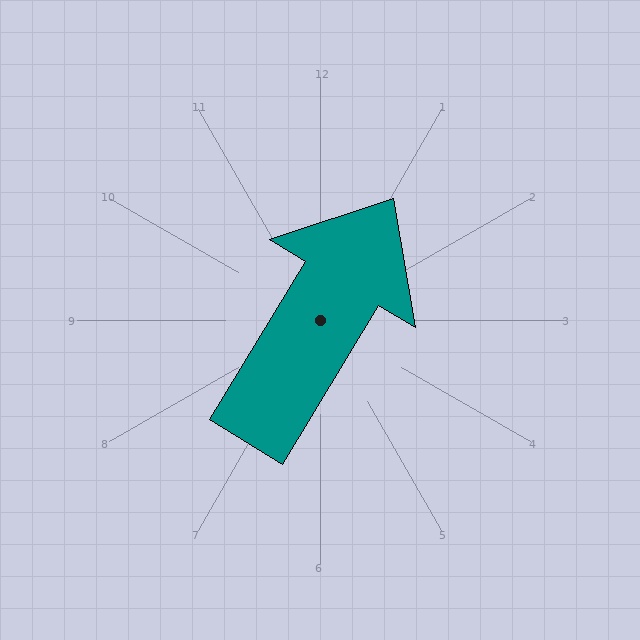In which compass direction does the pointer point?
Northeast.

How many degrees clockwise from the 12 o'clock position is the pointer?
Approximately 31 degrees.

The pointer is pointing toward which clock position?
Roughly 1 o'clock.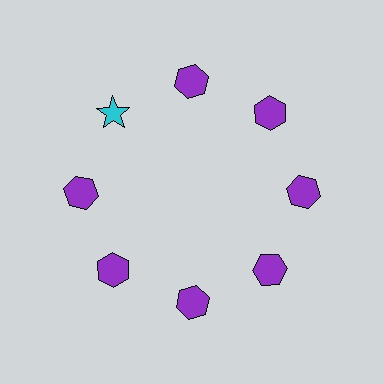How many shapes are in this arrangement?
There are 8 shapes arranged in a ring pattern.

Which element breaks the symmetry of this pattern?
The cyan star at roughly the 10 o'clock position breaks the symmetry. All other shapes are purple hexagons.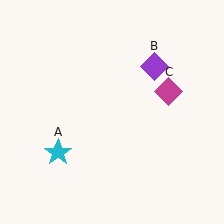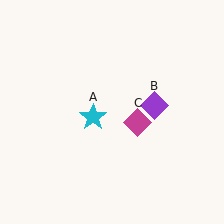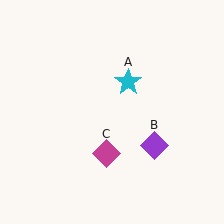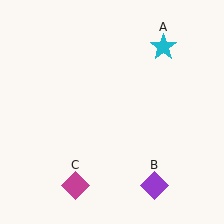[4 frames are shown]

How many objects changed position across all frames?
3 objects changed position: cyan star (object A), purple diamond (object B), magenta diamond (object C).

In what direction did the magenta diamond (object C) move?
The magenta diamond (object C) moved down and to the left.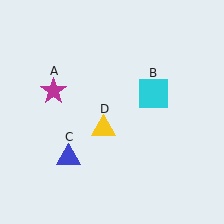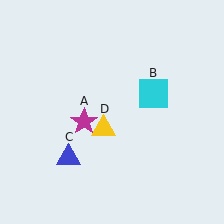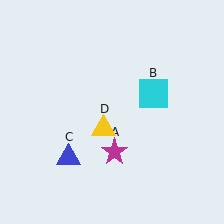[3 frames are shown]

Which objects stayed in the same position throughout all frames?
Cyan square (object B) and blue triangle (object C) and yellow triangle (object D) remained stationary.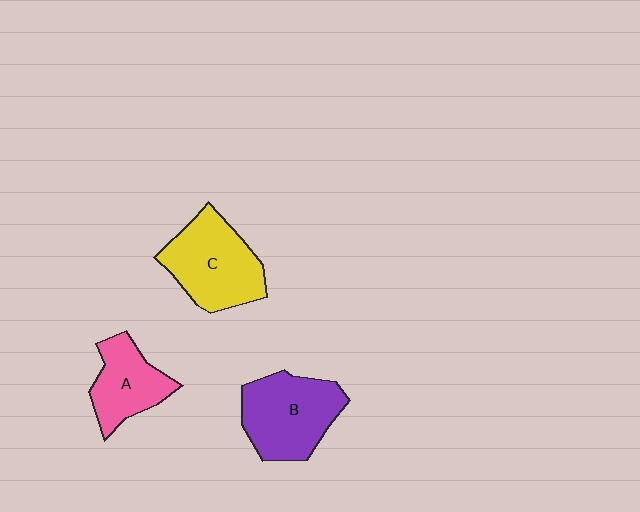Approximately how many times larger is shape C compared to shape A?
Approximately 1.4 times.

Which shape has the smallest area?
Shape A (pink).